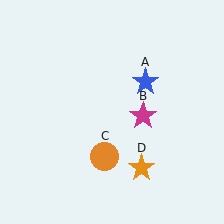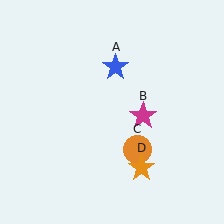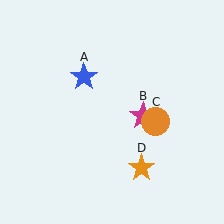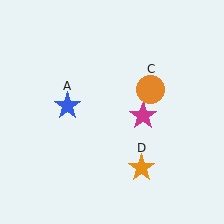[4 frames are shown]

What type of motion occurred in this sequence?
The blue star (object A), orange circle (object C) rotated counterclockwise around the center of the scene.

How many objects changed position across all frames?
2 objects changed position: blue star (object A), orange circle (object C).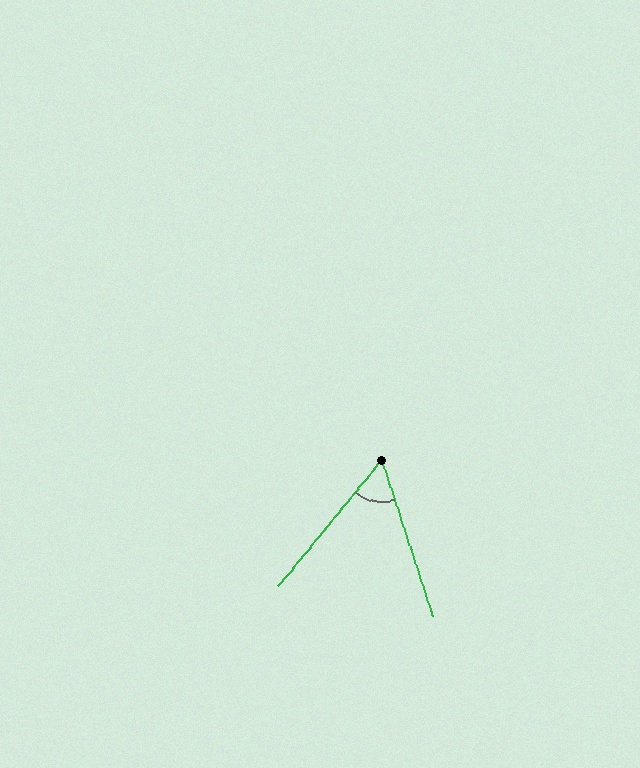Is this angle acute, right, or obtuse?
It is acute.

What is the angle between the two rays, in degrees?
Approximately 57 degrees.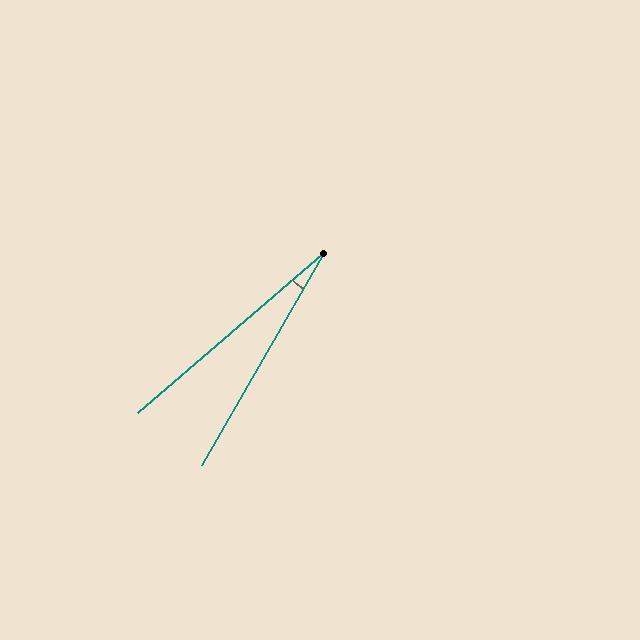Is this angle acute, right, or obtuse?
It is acute.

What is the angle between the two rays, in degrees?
Approximately 19 degrees.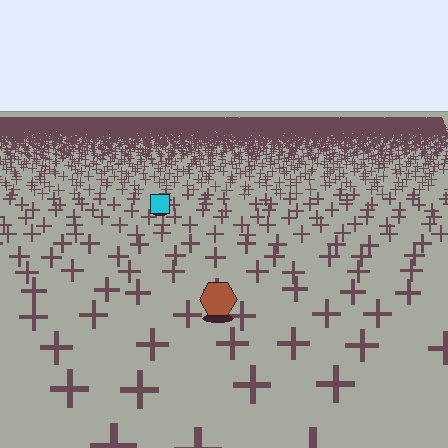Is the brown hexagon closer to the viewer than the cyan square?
Yes. The brown hexagon is closer — you can tell from the texture gradient: the ground texture is coarser near it.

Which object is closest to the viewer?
The brown hexagon is closest. The texture marks near it are larger and more spread out.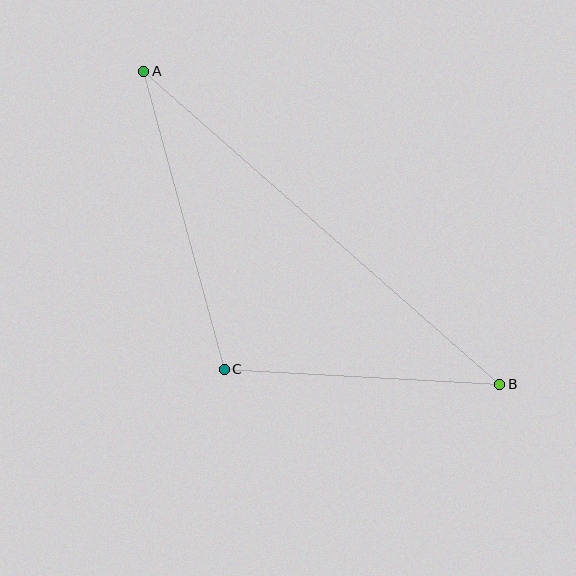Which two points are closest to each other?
Points B and C are closest to each other.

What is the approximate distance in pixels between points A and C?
The distance between A and C is approximately 309 pixels.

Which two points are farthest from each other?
Points A and B are farthest from each other.